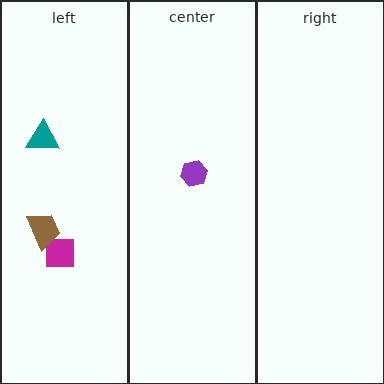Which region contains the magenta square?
The left region.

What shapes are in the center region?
The purple hexagon.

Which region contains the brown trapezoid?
The left region.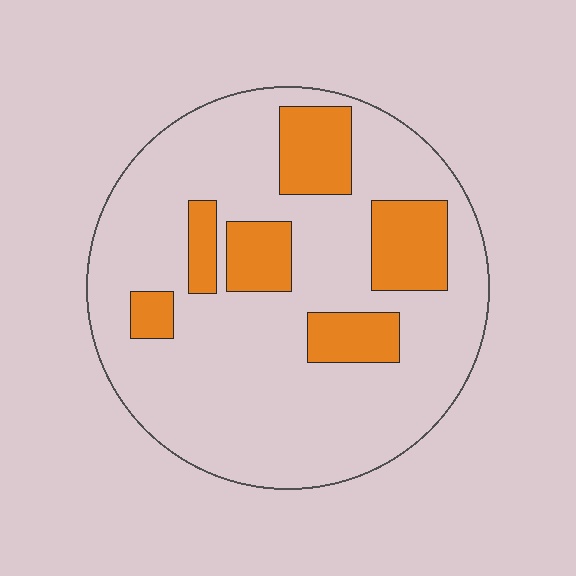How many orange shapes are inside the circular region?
6.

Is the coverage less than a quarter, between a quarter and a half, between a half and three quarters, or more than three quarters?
Less than a quarter.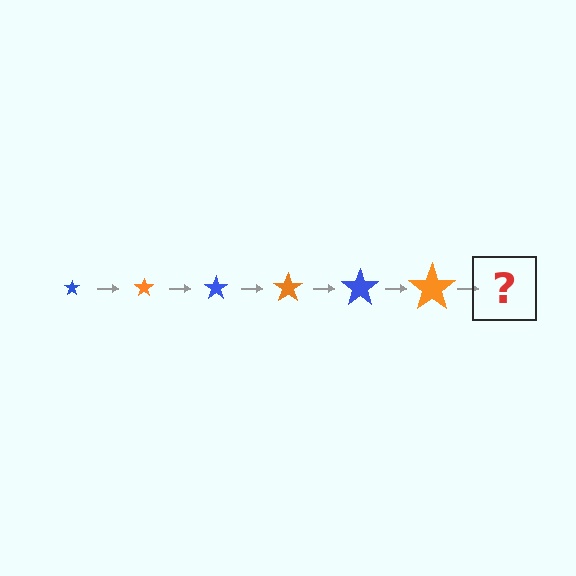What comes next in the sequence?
The next element should be a blue star, larger than the previous one.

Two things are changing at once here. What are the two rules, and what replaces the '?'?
The two rules are that the star grows larger each step and the color cycles through blue and orange. The '?' should be a blue star, larger than the previous one.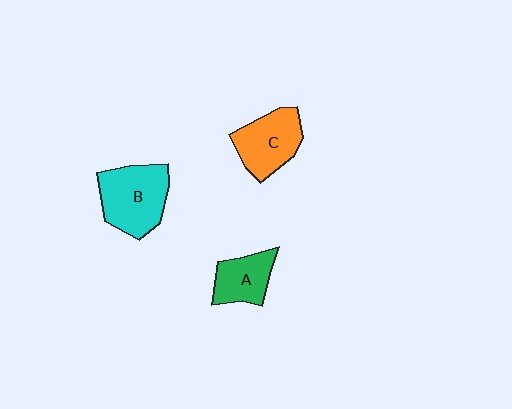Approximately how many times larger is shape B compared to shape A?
Approximately 1.6 times.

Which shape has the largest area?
Shape B (cyan).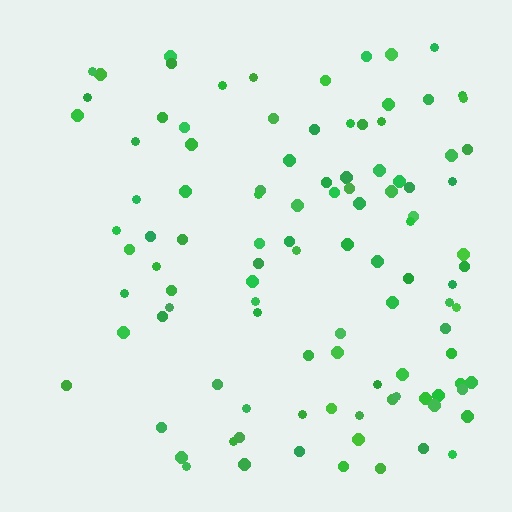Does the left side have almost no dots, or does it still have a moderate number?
Still a moderate number, just noticeably fewer than the right.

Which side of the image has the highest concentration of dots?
The right.